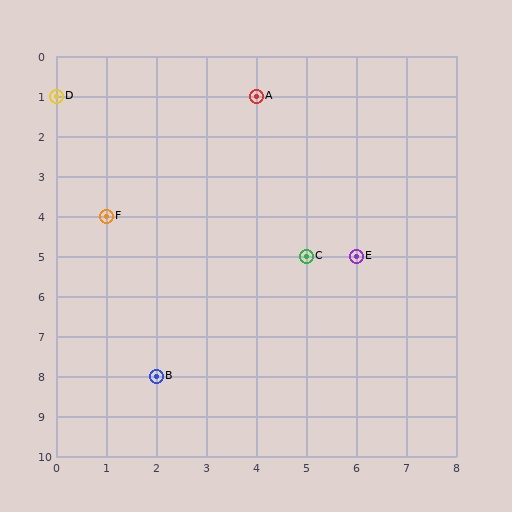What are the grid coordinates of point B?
Point B is at grid coordinates (2, 8).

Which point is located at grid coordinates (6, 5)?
Point E is at (6, 5).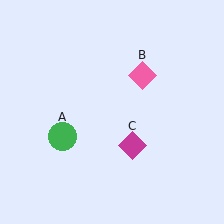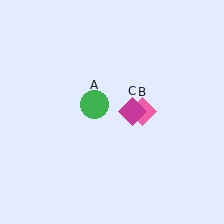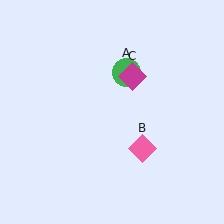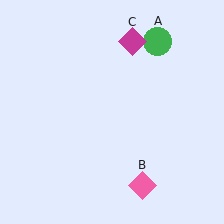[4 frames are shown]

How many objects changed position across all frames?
3 objects changed position: green circle (object A), pink diamond (object B), magenta diamond (object C).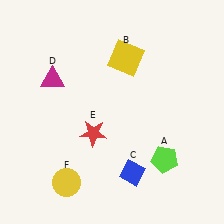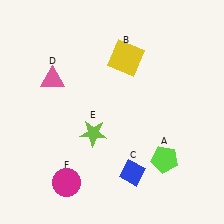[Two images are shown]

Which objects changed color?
D changed from magenta to pink. E changed from red to lime. F changed from yellow to magenta.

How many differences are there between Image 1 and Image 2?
There are 3 differences between the two images.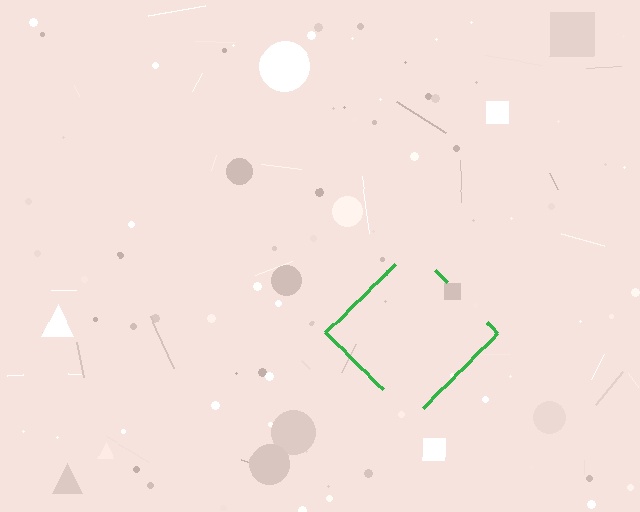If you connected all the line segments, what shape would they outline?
They would outline a diamond.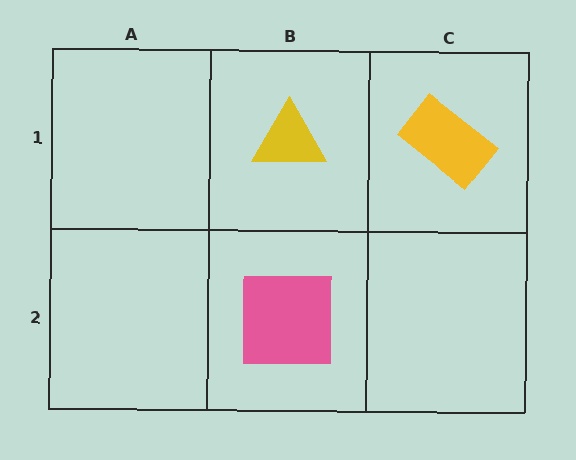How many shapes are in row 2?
1 shape.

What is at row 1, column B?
A yellow triangle.